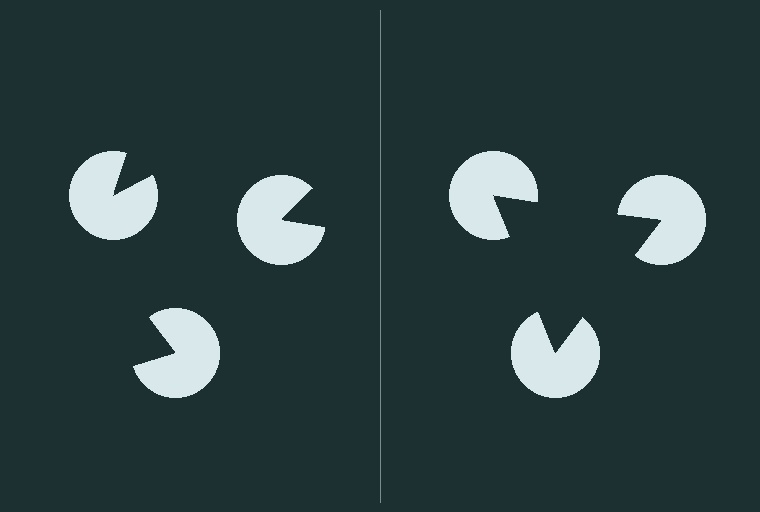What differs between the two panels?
The pac-man discs are positioned identically on both sides; only the wedge orientations differ. On the right they align to a triangle; on the left they are misaligned.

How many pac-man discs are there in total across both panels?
6 — 3 on each side.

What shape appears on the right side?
An illusory triangle.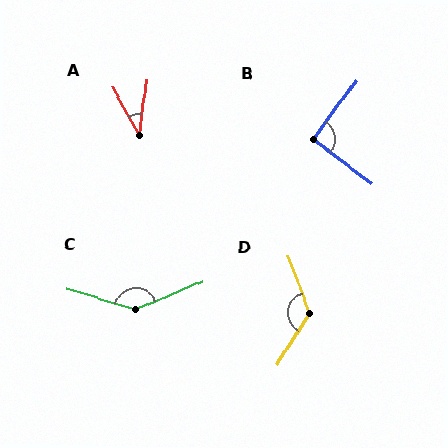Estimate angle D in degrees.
Approximately 127 degrees.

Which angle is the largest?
C, at approximately 141 degrees.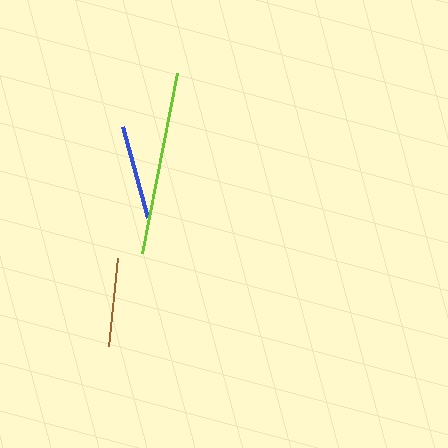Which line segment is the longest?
The lime line is the longest at approximately 184 pixels.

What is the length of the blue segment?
The blue segment is approximately 94 pixels long.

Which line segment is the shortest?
The brown line is the shortest at approximately 88 pixels.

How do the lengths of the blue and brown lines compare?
The blue and brown lines are approximately the same length.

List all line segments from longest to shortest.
From longest to shortest: lime, blue, brown.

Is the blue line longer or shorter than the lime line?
The lime line is longer than the blue line.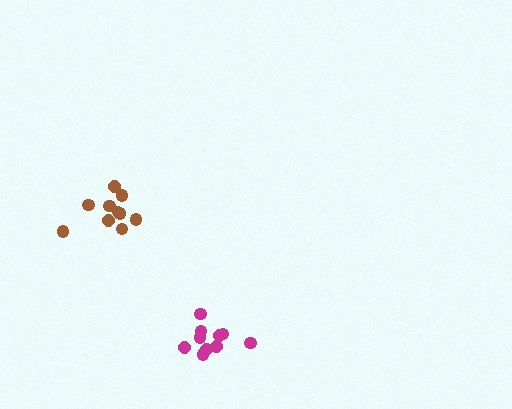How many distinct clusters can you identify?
There are 2 distinct clusters.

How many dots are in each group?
Group 1: 10 dots, Group 2: 10 dots (20 total).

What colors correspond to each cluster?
The clusters are colored: magenta, brown.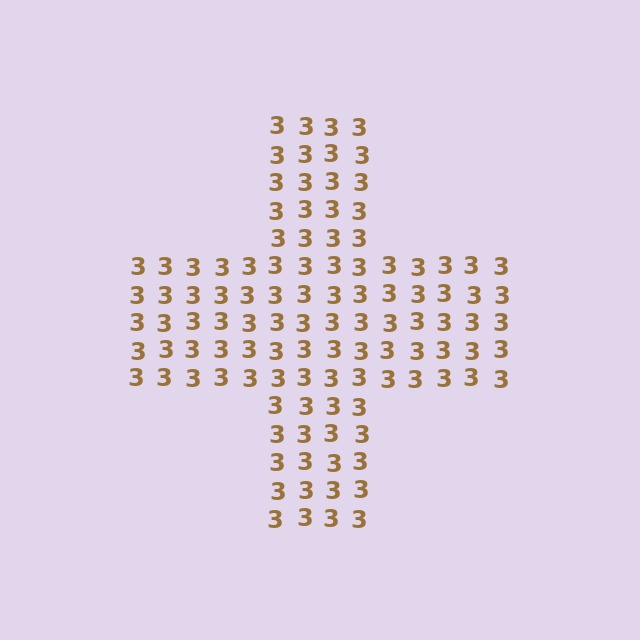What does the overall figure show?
The overall figure shows a cross.